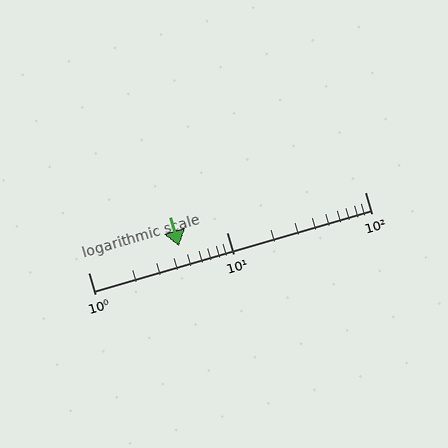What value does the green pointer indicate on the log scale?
The pointer indicates approximately 4.5.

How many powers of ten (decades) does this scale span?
The scale spans 2 decades, from 1 to 100.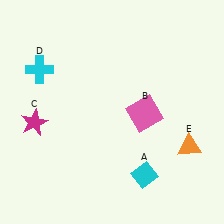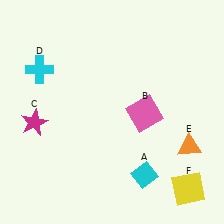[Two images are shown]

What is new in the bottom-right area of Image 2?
A yellow square (F) was added in the bottom-right area of Image 2.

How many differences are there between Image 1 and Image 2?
There is 1 difference between the two images.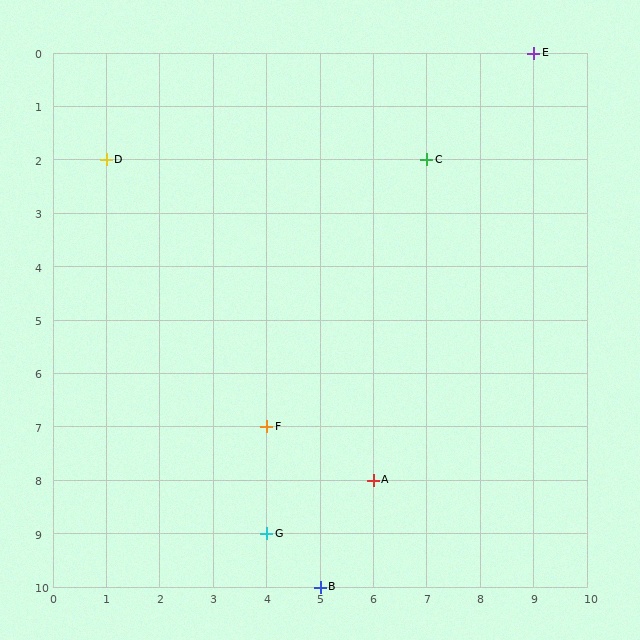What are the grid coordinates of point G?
Point G is at grid coordinates (4, 9).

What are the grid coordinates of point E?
Point E is at grid coordinates (9, 0).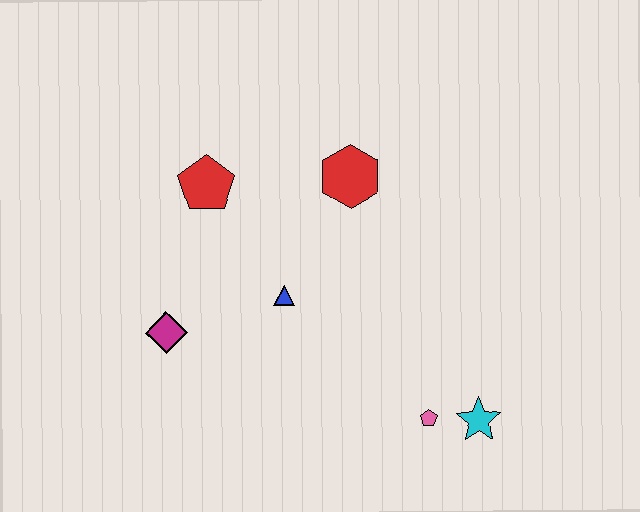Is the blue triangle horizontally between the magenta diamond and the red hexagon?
Yes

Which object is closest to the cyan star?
The pink pentagon is closest to the cyan star.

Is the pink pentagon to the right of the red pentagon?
Yes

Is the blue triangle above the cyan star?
Yes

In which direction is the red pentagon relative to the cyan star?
The red pentagon is to the left of the cyan star.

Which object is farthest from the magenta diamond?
The cyan star is farthest from the magenta diamond.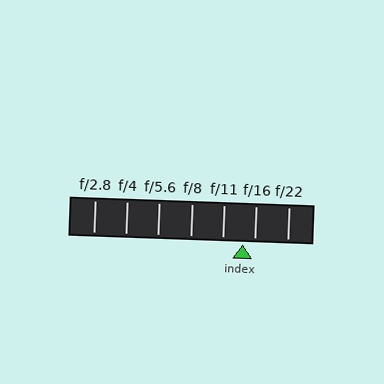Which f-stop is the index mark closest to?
The index mark is closest to f/16.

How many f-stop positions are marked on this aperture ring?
There are 7 f-stop positions marked.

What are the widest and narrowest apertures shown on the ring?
The widest aperture shown is f/2.8 and the narrowest is f/22.